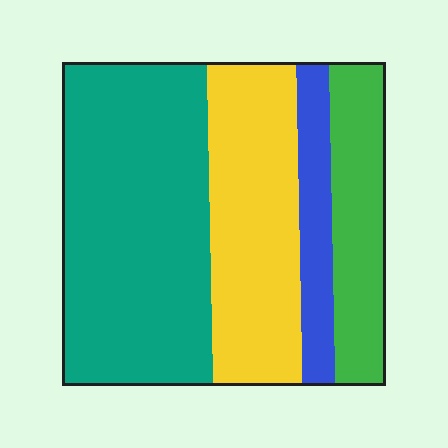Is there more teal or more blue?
Teal.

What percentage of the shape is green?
Green takes up less than a quarter of the shape.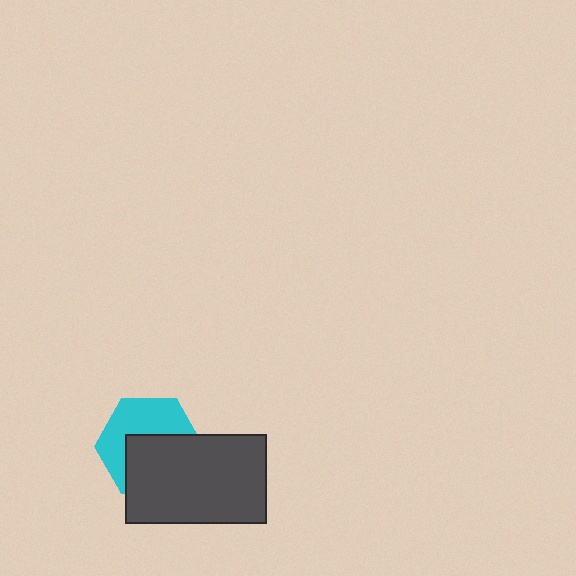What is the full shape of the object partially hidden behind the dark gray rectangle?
The partially hidden object is a cyan hexagon.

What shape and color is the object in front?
The object in front is a dark gray rectangle.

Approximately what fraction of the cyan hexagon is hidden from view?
Roughly 51% of the cyan hexagon is hidden behind the dark gray rectangle.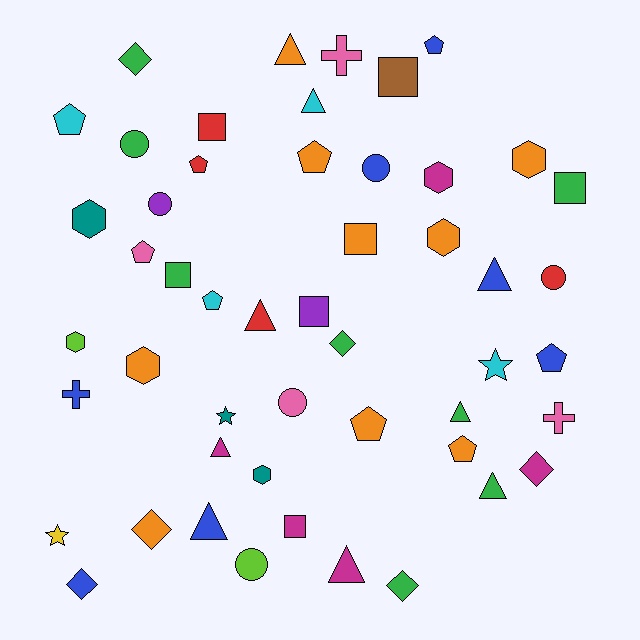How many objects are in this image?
There are 50 objects.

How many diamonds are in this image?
There are 6 diamonds.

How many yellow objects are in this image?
There is 1 yellow object.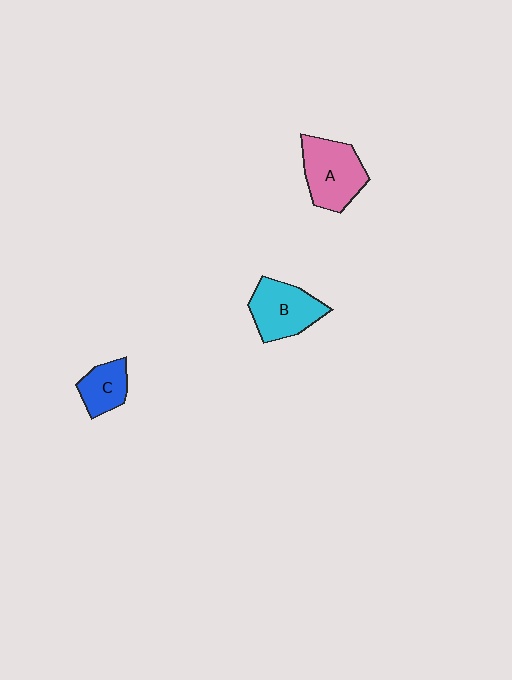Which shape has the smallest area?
Shape C (blue).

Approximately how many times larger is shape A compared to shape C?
Approximately 1.8 times.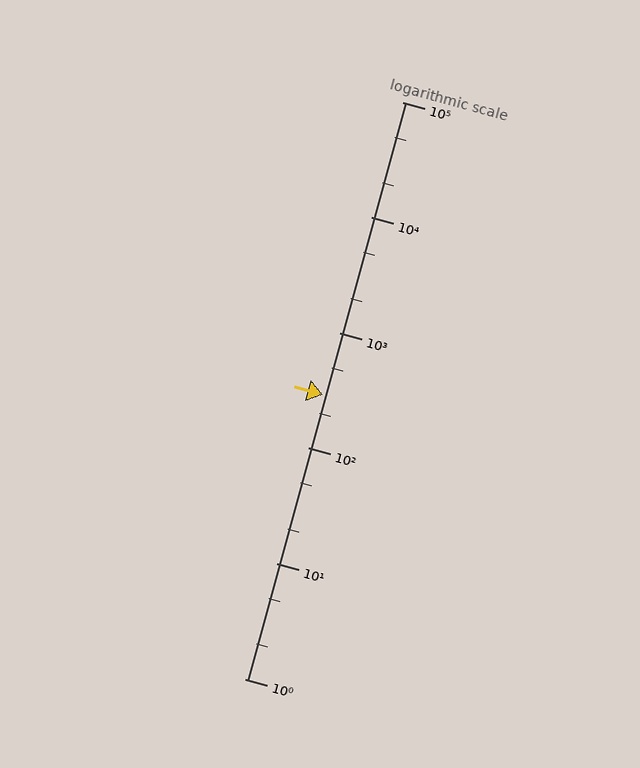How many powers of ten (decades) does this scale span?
The scale spans 5 decades, from 1 to 100000.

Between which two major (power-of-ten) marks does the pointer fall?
The pointer is between 100 and 1000.